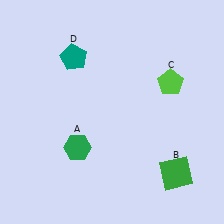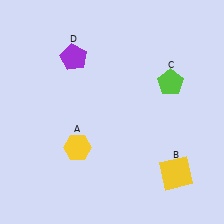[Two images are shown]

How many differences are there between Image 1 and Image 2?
There are 3 differences between the two images.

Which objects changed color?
A changed from green to yellow. B changed from green to yellow. D changed from teal to purple.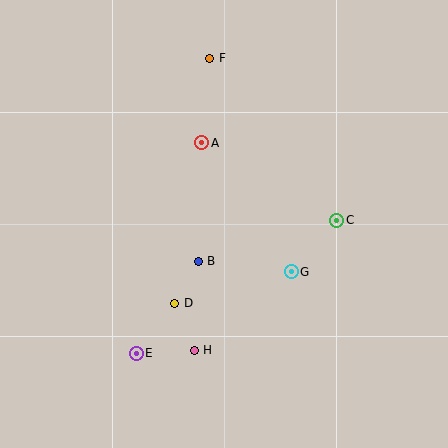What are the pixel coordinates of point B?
Point B is at (198, 261).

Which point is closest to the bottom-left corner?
Point E is closest to the bottom-left corner.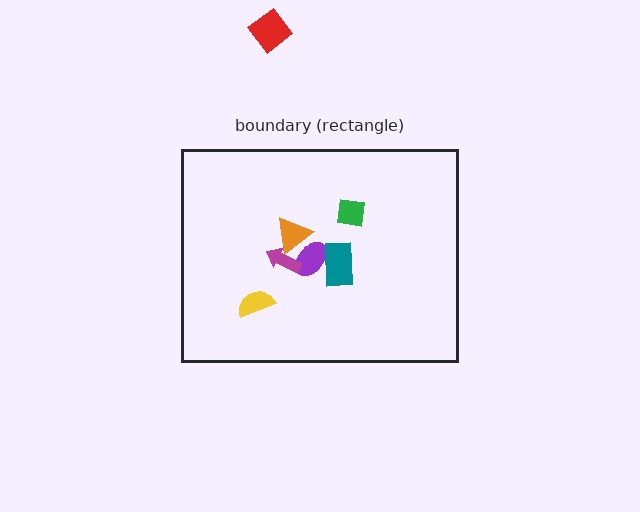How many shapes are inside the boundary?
6 inside, 1 outside.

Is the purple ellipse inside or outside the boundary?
Inside.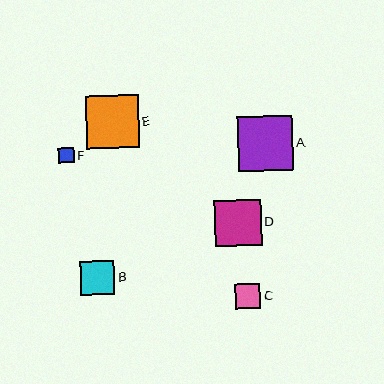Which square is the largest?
Square A is the largest with a size of approximately 55 pixels.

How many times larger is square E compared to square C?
Square E is approximately 2.1 times the size of square C.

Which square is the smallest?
Square F is the smallest with a size of approximately 15 pixels.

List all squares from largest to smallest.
From largest to smallest: A, E, D, B, C, F.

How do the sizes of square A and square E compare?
Square A and square E are approximately the same size.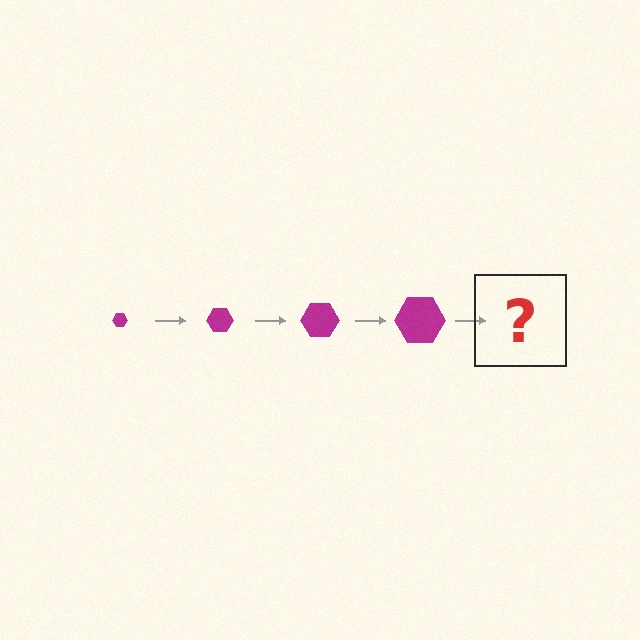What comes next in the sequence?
The next element should be a magenta hexagon, larger than the previous one.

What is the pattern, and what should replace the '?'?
The pattern is that the hexagon gets progressively larger each step. The '?' should be a magenta hexagon, larger than the previous one.